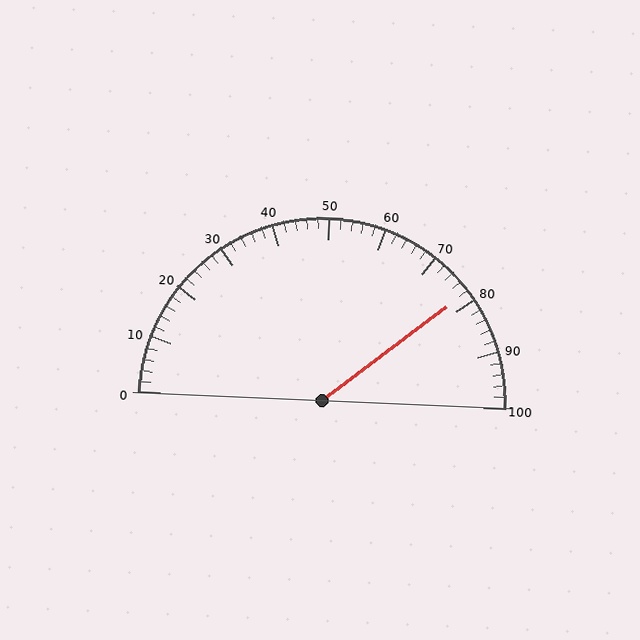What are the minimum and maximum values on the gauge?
The gauge ranges from 0 to 100.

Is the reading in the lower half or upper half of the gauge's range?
The reading is in the upper half of the range (0 to 100).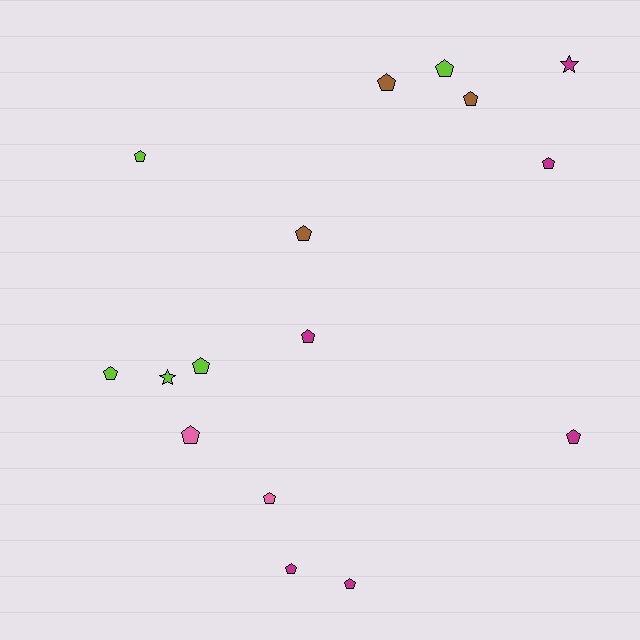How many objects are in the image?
There are 16 objects.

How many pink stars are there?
There are no pink stars.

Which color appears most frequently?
Magenta, with 6 objects.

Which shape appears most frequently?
Pentagon, with 14 objects.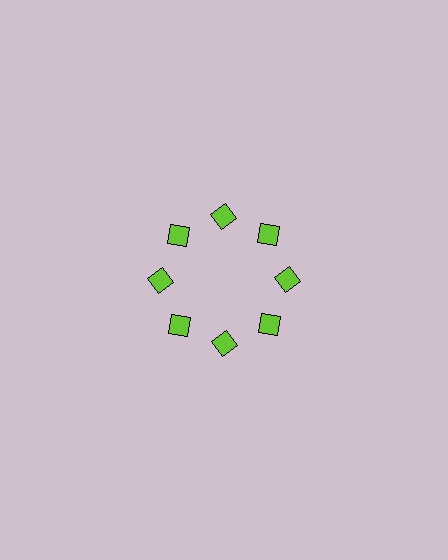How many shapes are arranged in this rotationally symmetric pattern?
There are 8 shapes, arranged in 8 groups of 1.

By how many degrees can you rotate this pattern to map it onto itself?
The pattern maps onto itself every 45 degrees of rotation.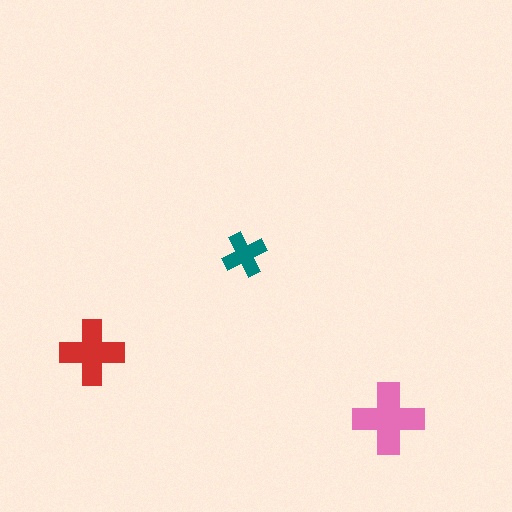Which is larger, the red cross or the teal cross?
The red one.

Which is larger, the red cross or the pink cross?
The pink one.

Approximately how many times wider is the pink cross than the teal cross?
About 1.5 times wider.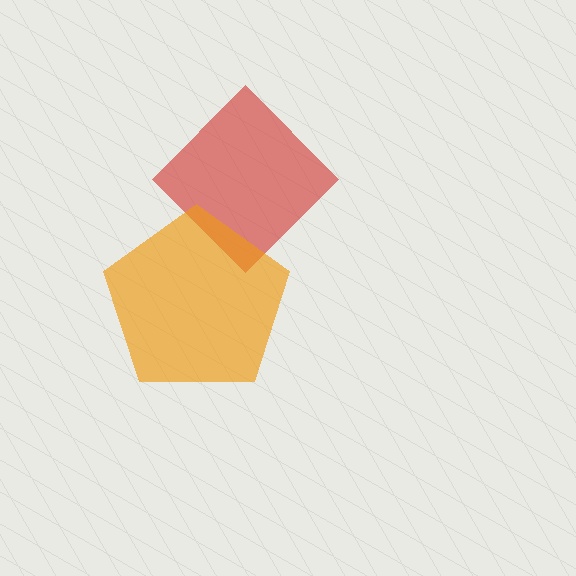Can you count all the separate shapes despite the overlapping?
Yes, there are 2 separate shapes.